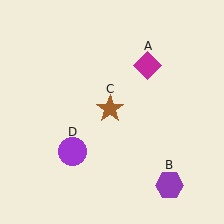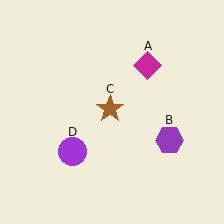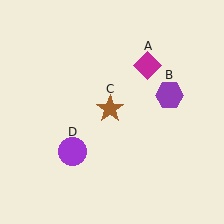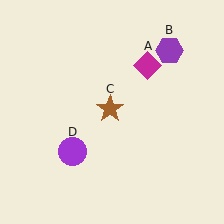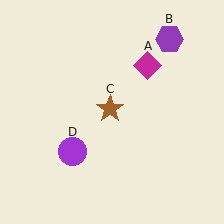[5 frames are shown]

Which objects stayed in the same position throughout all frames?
Magenta diamond (object A) and brown star (object C) and purple circle (object D) remained stationary.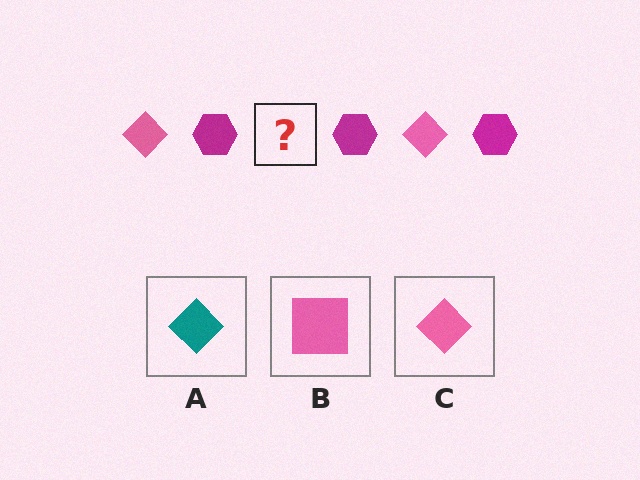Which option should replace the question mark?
Option C.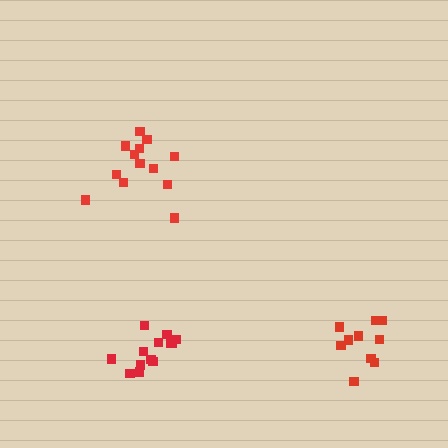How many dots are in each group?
Group 1: 13 dots, Group 2: 10 dots, Group 3: 13 dots (36 total).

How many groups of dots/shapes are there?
There are 3 groups.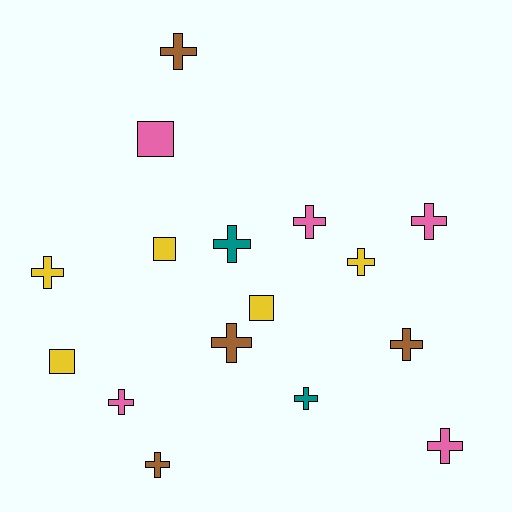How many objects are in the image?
There are 16 objects.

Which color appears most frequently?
Pink, with 5 objects.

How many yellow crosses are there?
There are 2 yellow crosses.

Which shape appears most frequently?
Cross, with 12 objects.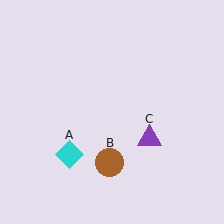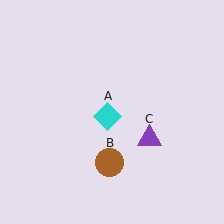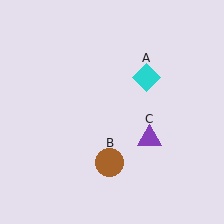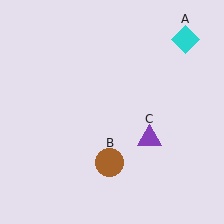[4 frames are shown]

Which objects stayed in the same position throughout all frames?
Brown circle (object B) and purple triangle (object C) remained stationary.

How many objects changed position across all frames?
1 object changed position: cyan diamond (object A).